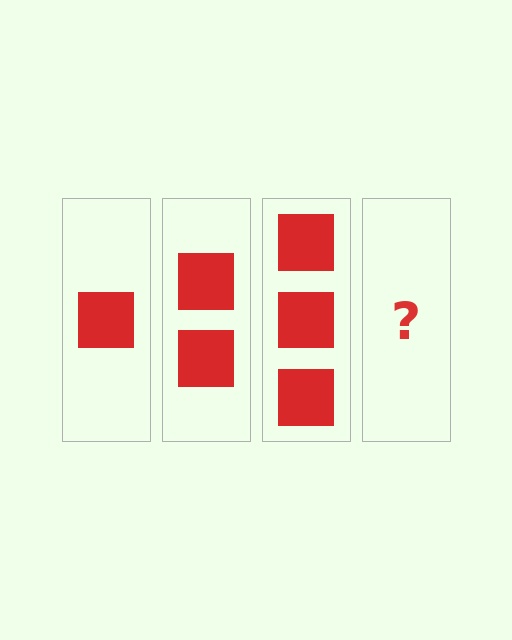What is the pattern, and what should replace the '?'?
The pattern is that each step adds one more square. The '?' should be 4 squares.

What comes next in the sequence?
The next element should be 4 squares.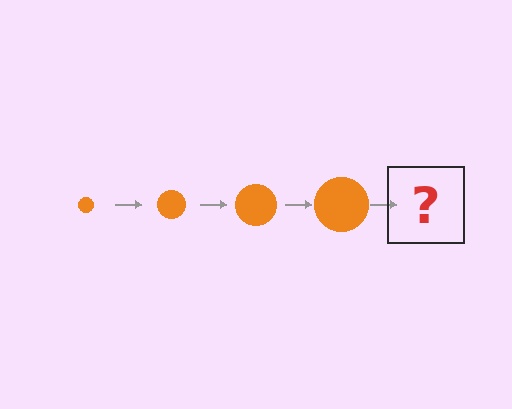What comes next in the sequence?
The next element should be an orange circle, larger than the previous one.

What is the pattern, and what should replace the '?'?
The pattern is that the circle gets progressively larger each step. The '?' should be an orange circle, larger than the previous one.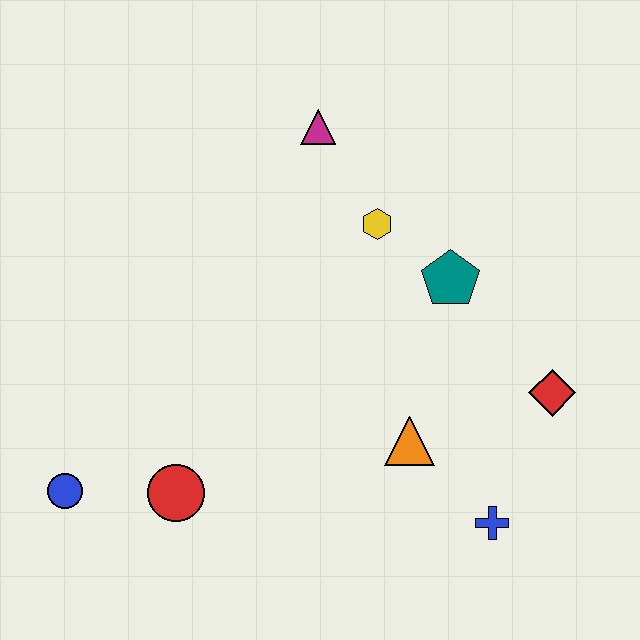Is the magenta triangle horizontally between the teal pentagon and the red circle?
Yes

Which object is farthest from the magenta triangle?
The blue circle is farthest from the magenta triangle.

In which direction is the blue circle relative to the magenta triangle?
The blue circle is below the magenta triangle.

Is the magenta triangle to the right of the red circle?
Yes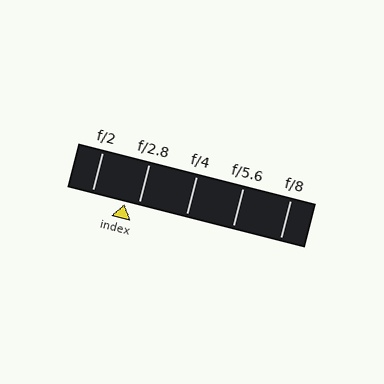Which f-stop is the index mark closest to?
The index mark is closest to f/2.8.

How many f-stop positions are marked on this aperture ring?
There are 5 f-stop positions marked.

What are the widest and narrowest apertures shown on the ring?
The widest aperture shown is f/2 and the narrowest is f/8.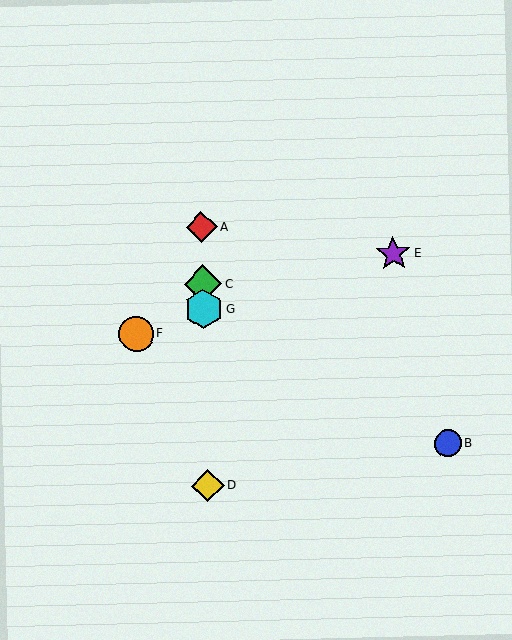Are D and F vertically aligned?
No, D is at x≈208 and F is at x≈136.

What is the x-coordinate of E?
Object E is at x≈393.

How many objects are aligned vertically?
4 objects (A, C, D, G) are aligned vertically.